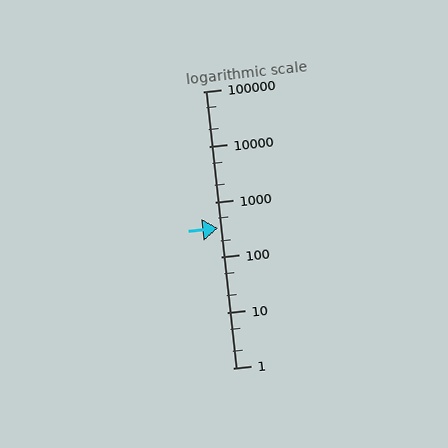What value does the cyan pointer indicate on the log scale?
The pointer indicates approximately 330.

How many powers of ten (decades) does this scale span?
The scale spans 5 decades, from 1 to 100000.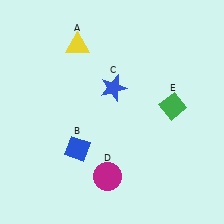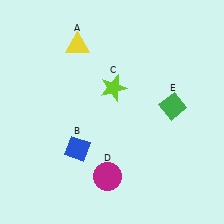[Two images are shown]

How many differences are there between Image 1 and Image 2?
There is 1 difference between the two images.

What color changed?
The star (C) changed from blue in Image 1 to lime in Image 2.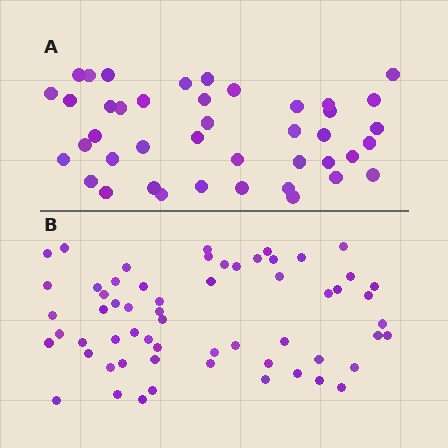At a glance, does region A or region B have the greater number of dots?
Region B (the bottom region) has more dots.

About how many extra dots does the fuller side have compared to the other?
Region B has approximately 20 more dots than region A.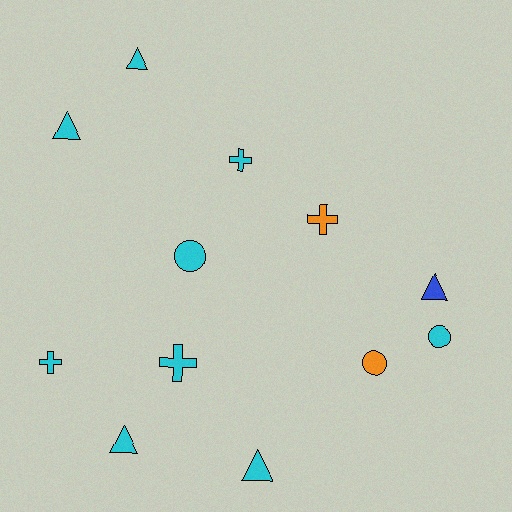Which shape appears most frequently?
Triangle, with 5 objects.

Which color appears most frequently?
Cyan, with 9 objects.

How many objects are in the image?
There are 12 objects.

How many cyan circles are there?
There are 2 cyan circles.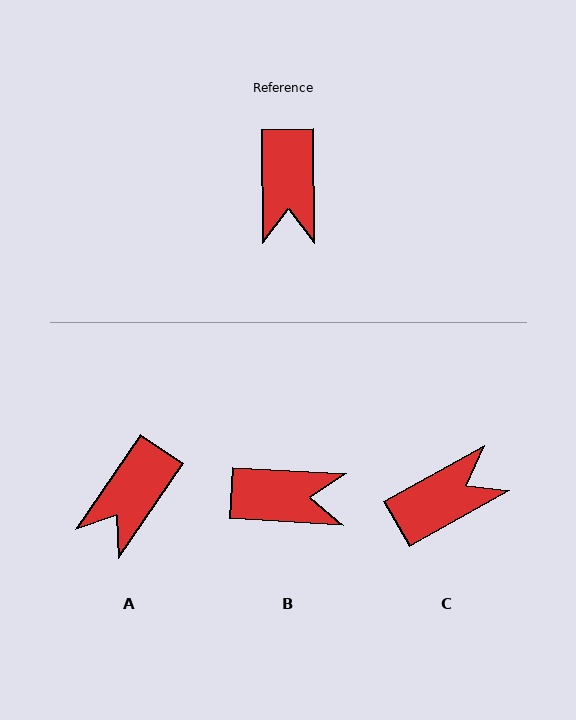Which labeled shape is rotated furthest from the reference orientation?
C, about 119 degrees away.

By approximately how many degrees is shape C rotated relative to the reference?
Approximately 119 degrees counter-clockwise.